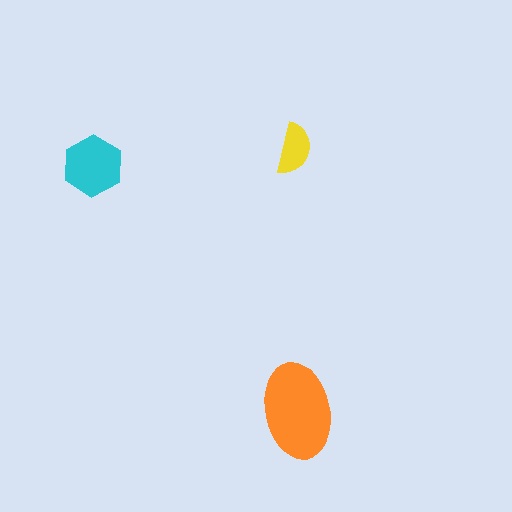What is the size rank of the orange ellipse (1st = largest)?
1st.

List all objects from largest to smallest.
The orange ellipse, the cyan hexagon, the yellow semicircle.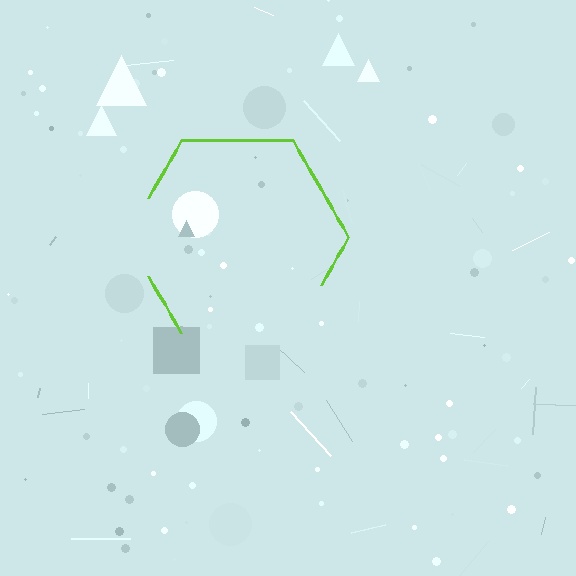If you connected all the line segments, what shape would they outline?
They would outline a hexagon.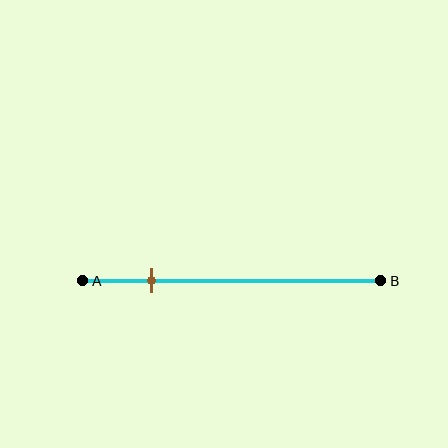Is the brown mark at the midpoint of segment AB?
No, the mark is at about 25% from A, not at the 50% midpoint.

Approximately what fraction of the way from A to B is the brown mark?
The brown mark is approximately 25% of the way from A to B.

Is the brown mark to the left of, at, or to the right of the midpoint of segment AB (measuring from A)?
The brown mark is to the left of the midpoint of segment AB.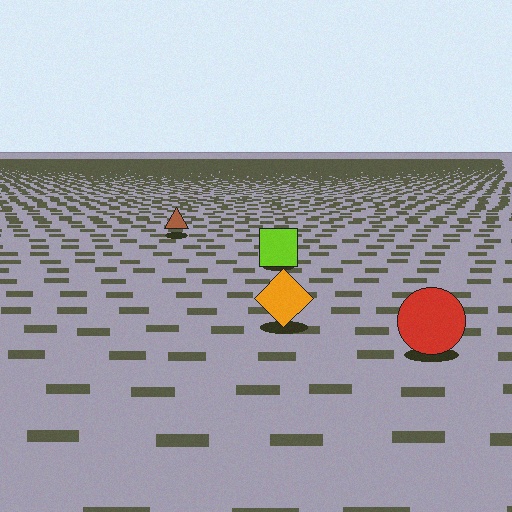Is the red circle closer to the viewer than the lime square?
Yes. The red circle is closer — you can tell from the texture gradient: the ground texture is coarser near it.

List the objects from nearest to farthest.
From nearest to farthest: the red circle, the orange diamond, the lime square, the brown triangle.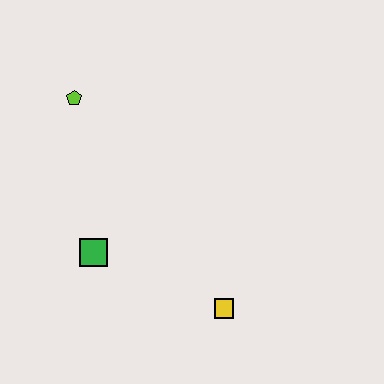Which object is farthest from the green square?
The lime pentagon is farthest from the green square.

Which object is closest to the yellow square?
The green square is closest to the yellow square.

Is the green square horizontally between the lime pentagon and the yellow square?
Yes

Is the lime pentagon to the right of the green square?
No